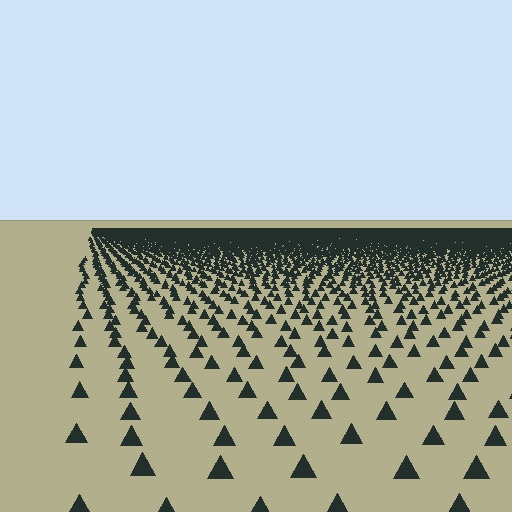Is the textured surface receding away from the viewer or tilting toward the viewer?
The surface is receding away from the viewer. Texture elements get smaller and denser toward the top.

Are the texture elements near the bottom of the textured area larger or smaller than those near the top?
Larger. Near the bottom, elements are closer to the viewer and appear at a bigger on-screen size.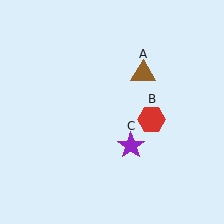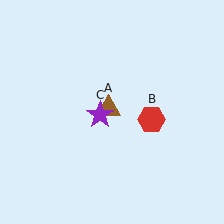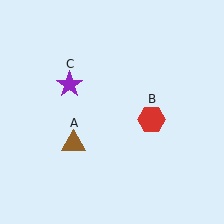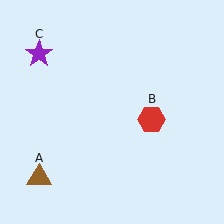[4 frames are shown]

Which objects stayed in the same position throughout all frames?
Red hexagon (object B) remained stationary.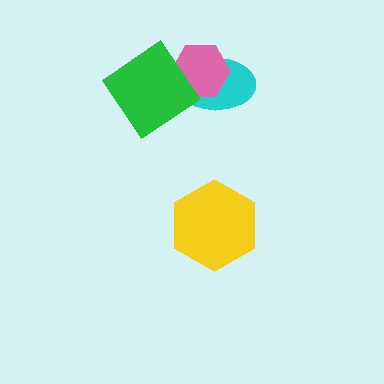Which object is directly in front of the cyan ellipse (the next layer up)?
The pink hexagon is directly in front of the cyan ellipse.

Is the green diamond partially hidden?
No, no other shape covers it.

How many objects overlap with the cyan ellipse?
2 objects overlap with the cyan ellipse.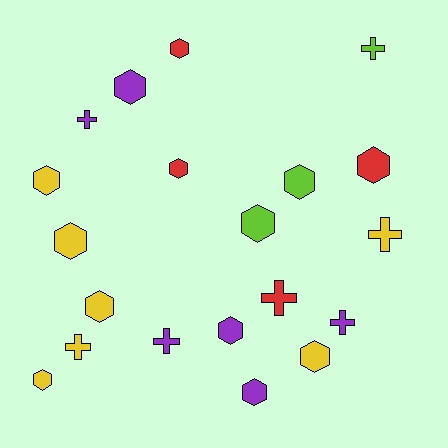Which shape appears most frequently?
Hexagon, with 13 objects.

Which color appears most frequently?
Yellow, with 7 objects.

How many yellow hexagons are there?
There are 5 yellow hexagons.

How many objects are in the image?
There are 20 objects.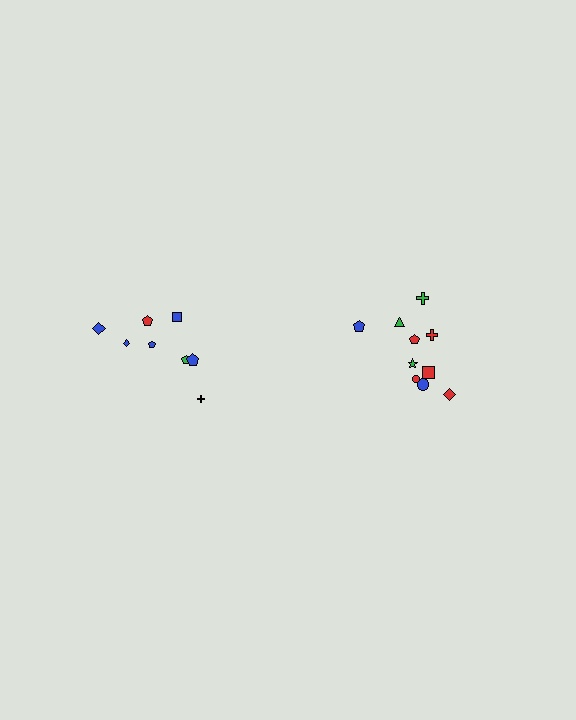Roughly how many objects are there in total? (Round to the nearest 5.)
Roughly 20 objects in total.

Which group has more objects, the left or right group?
The right group.